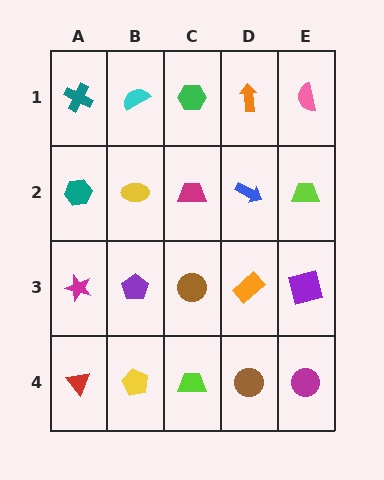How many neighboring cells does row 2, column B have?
4.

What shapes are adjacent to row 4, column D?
An orange rectangle (row 3, column D), a lime trapezoid (row 4, column C), a magenta circle (row 4, column E).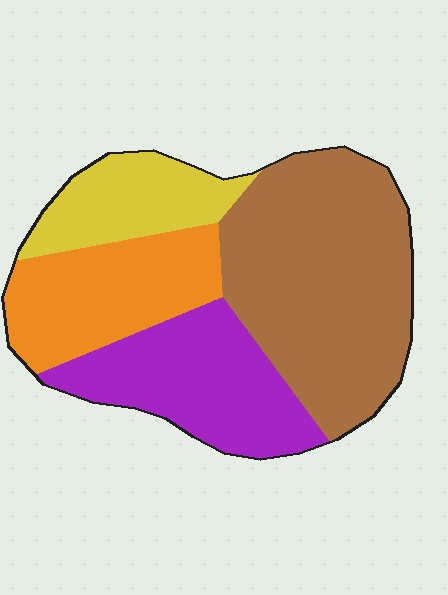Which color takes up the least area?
Yellow, at roughly 15%.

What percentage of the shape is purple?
Purple takes up between a sixth and a third of the shape.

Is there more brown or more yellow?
Brown.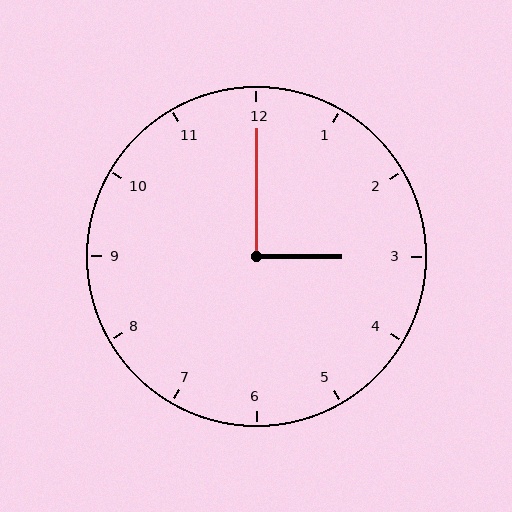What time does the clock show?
3:00.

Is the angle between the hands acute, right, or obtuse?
It is right.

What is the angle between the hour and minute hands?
Approximately 90 degrees.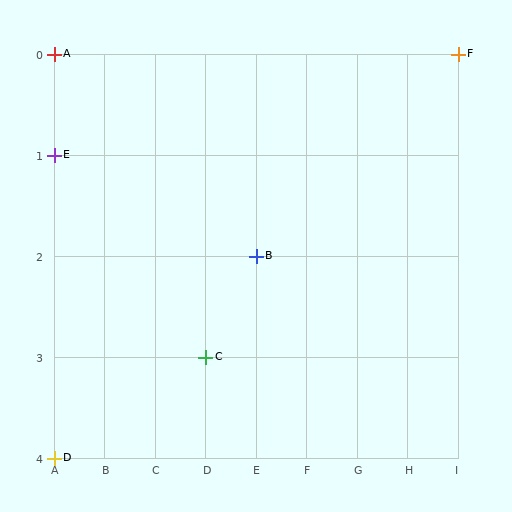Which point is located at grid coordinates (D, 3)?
Point C is at (D, 3).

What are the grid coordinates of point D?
Point D is at grid coordinates (A, 4).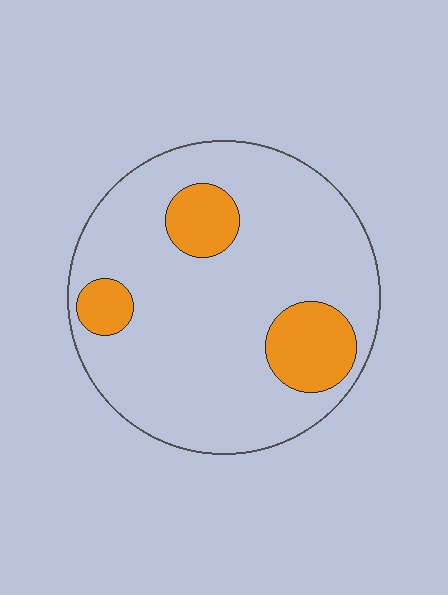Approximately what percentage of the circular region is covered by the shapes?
Approximately 20%.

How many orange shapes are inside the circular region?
3.